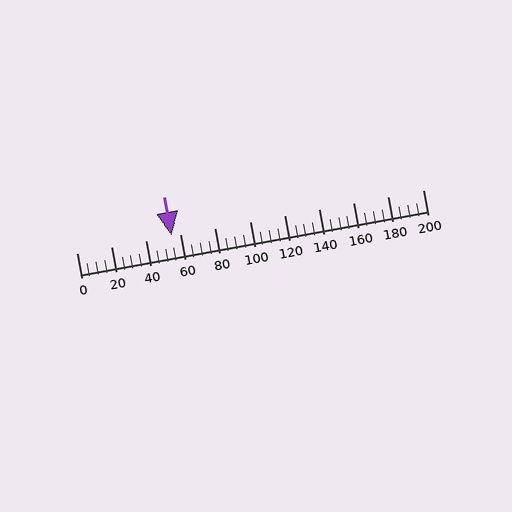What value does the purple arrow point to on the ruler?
The purple arrow points to approximately 55.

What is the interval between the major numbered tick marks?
The major tick marks are spaced 20 units apart.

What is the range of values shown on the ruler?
The ruler shows values from 0 to 200.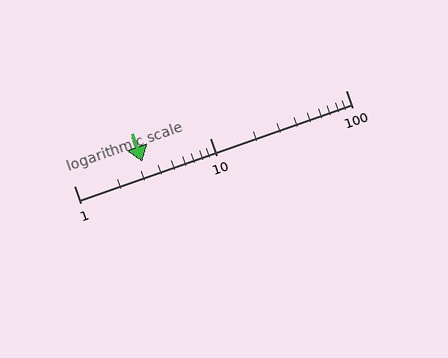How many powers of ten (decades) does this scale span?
The scale spans 2 decades, from 1 to 100.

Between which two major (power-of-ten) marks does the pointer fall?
The pointer is between 1 and 10.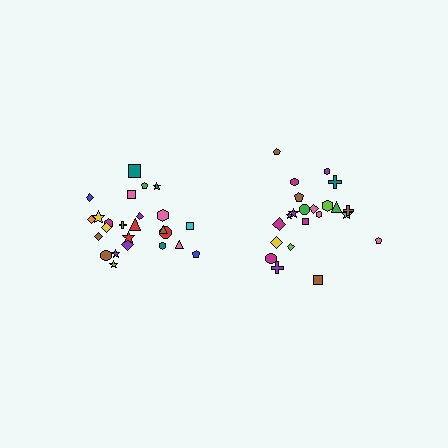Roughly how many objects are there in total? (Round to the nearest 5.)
Roughly 45 objects in total.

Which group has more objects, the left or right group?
The left group.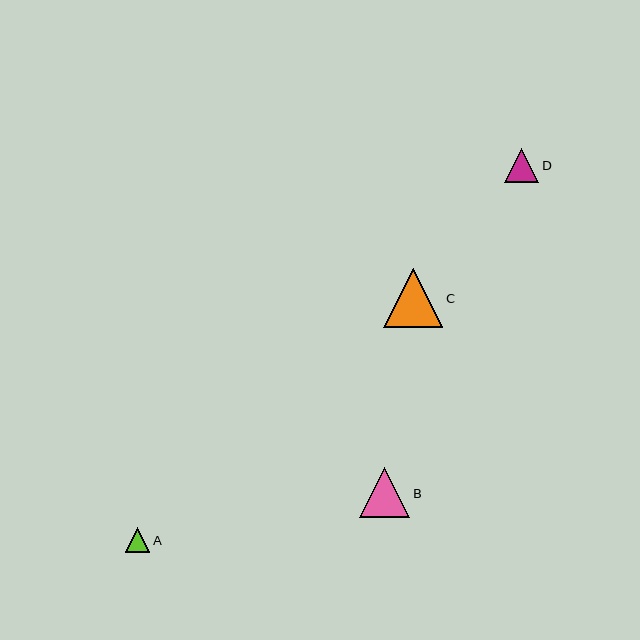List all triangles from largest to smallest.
From largest to smallest: C, B, D, A.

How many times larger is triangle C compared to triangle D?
Triangle C is approximately 1.7 times the size of triangle D.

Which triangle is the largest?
Triangle C is the largest with a size of approximately 59 pixels.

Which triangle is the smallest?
Triangle A is the smallest with a size of approximately 25 pixels.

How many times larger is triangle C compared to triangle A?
Triangle C is approximately 2.4 times the size of triangle A.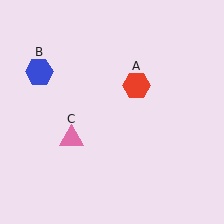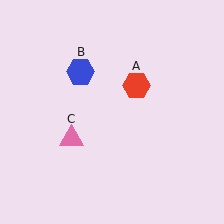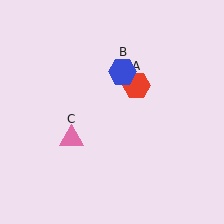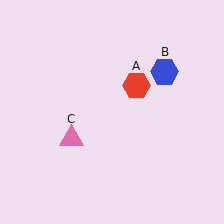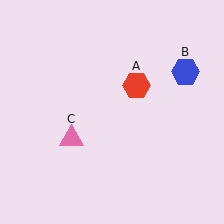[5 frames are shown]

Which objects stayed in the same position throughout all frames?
Red hexagon (object A) and pink triangle (object C) remained stationary.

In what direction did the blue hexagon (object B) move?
The blue hexagon (object B) moved right.